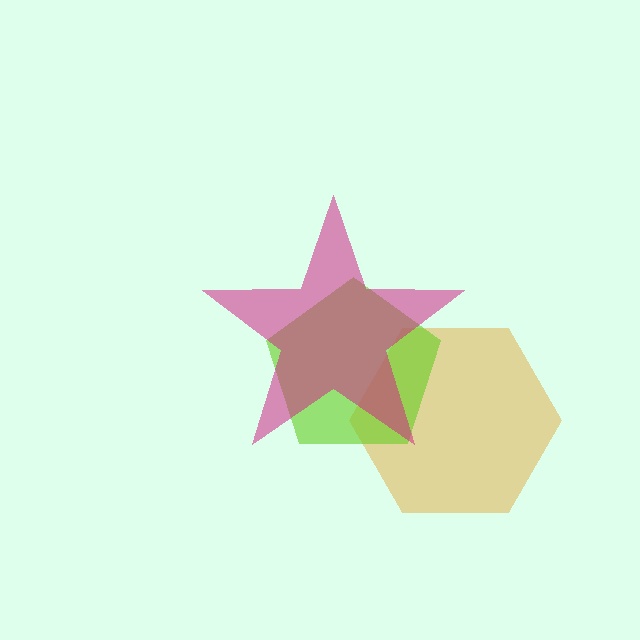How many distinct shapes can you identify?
There are 3 distinct shapes: an orange hexagon, a lime pentagon, a magenta star.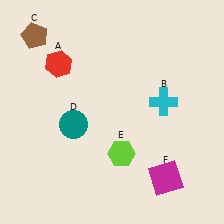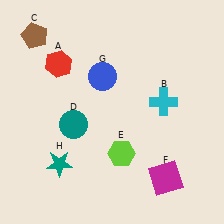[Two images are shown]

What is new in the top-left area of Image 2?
A blue circle (G) was added in the top-left area of Image 2.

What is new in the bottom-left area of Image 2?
A teal star (H) was added in the bottom-left area of Image 2.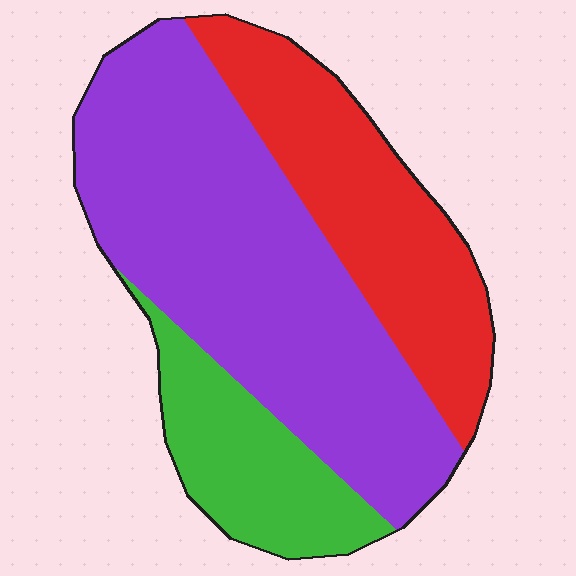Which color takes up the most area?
Purple, at roughly 55%.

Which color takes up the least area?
Green, at roughly 20%.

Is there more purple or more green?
Purple.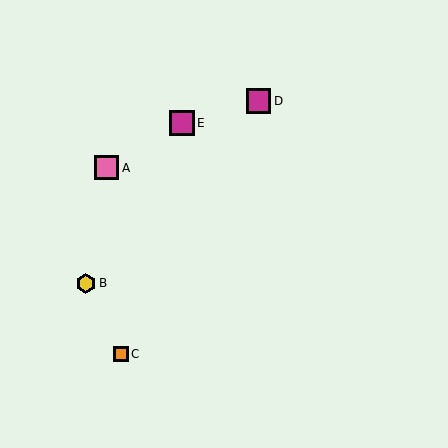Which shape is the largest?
The magenta square (labeled E) is the largest.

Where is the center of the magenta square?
The center of the magenta square is at (182, 123).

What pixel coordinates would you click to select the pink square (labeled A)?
Click at (107, 167) to select the pink square A.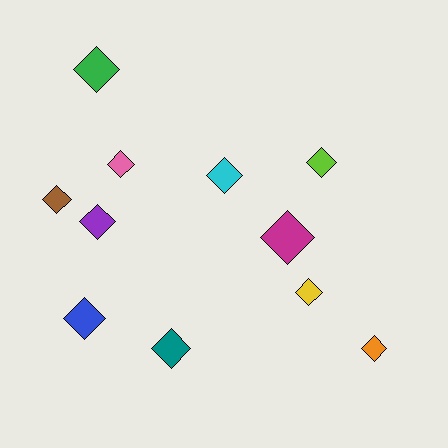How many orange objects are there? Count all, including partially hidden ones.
There is 1 orange object.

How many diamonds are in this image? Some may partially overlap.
There are 11 diamonds.